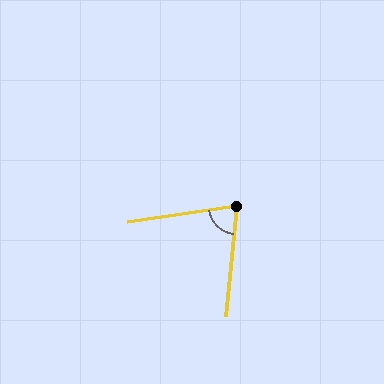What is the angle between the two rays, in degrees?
Approximately 76 degrees.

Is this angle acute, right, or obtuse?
It is acute.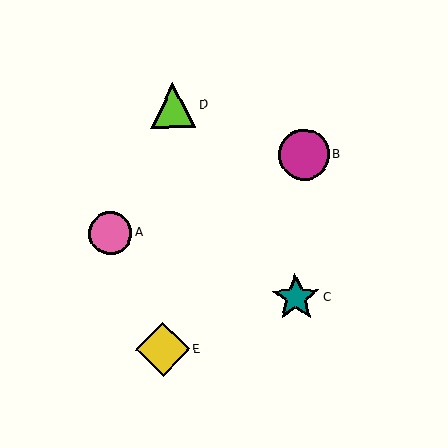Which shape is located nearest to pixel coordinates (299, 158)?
The magenta circle (labeled B) at (304, 155) is nearest to that location.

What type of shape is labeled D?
Shape D is a lime triangle.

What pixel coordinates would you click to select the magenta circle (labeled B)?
Click at (304, 155) to select the magenta circle B.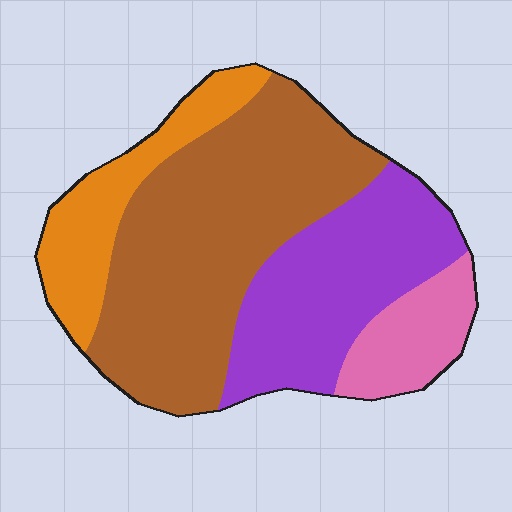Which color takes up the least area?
Pink, at roughly 10%.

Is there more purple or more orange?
Purple.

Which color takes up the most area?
Brown, at roughly 45%.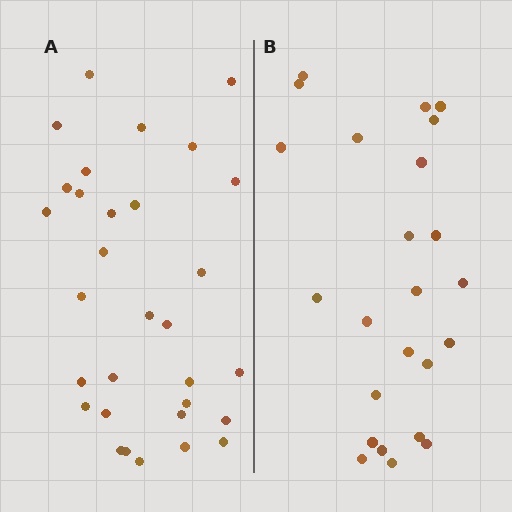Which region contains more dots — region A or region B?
Region A (the left region) has more dots.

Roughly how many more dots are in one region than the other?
Region A has roughly 8 or so more dots than region B.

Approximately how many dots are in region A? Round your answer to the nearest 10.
About 30 dots. (The exact count is 31, which rounds to 30.)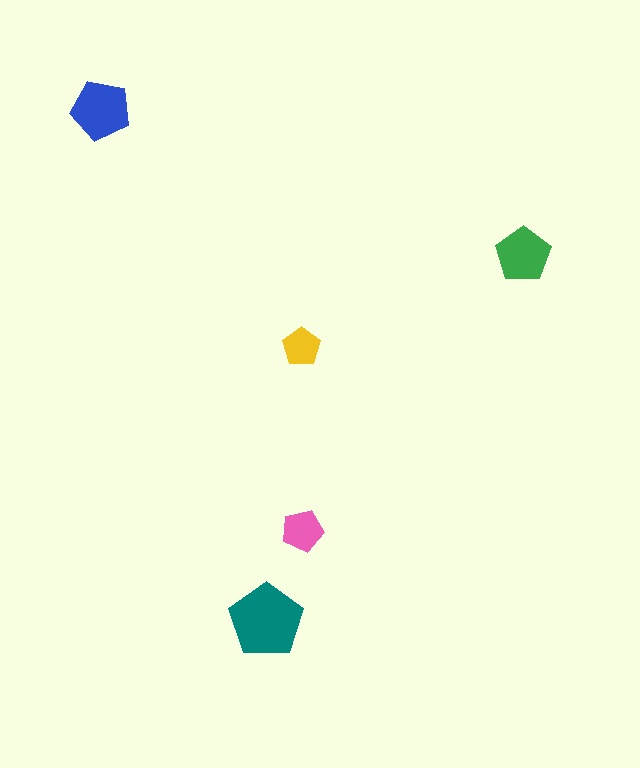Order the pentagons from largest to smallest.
the teal one, the blue one, the green one, the pink one, the yellow one.